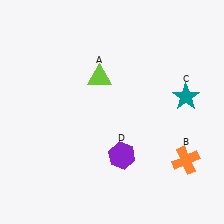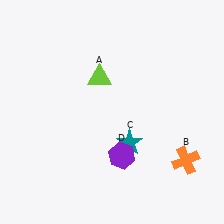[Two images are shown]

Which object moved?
The teal star (C) moved left.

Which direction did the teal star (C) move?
The teal star (C) moved left.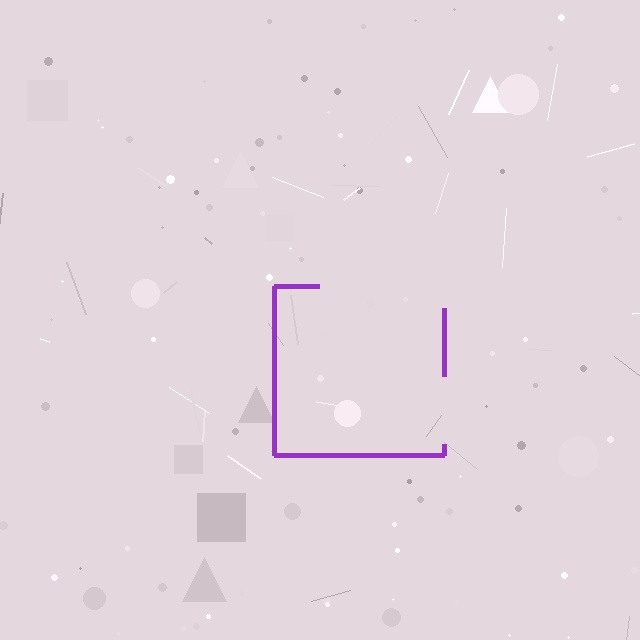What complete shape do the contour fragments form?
The contour fragments form a square.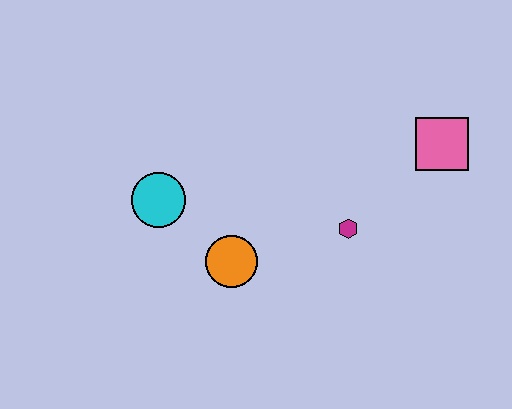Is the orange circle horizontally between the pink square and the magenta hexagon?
No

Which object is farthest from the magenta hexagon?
The cyan circle is farthest from the magenta hexagon.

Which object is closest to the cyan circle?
The orange circle is closest to the cyan circle.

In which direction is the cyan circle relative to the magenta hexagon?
The cyan circle is to the left of the magenta hexagon.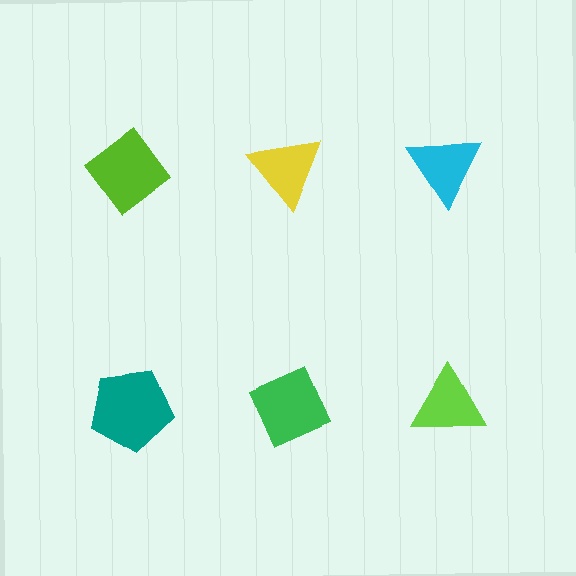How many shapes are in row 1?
3 shapes.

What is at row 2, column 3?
A lime triangle.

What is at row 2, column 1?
A teal pentagon.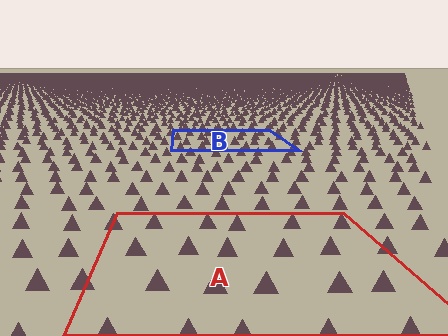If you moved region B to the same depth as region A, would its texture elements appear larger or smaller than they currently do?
They would appear larger. At a closer depth, the same texture elements are projected at a bigger on-screen size.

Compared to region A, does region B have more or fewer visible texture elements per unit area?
Region B has more texture elements per unit area — they are packed more densely because it is farther away.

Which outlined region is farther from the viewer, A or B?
Region B is farther from the viewer — the texture elements inside it appear smaller and more densely packed.